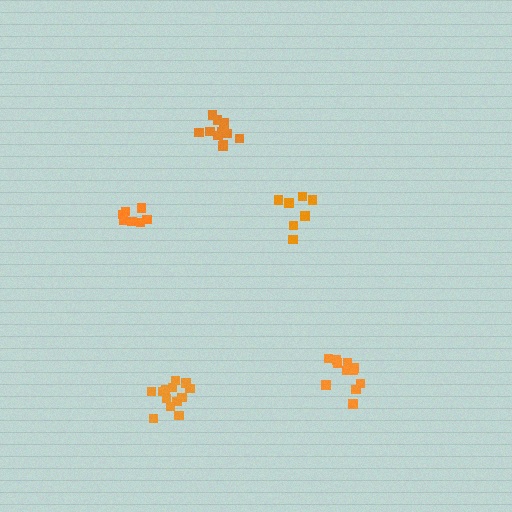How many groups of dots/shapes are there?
There are 5 groups.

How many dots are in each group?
Group 1: 11 dots, Group 2: 12 dots, Group 3: 13 dots, Group 4: 7 dots, Group 5: 7 dots (50 total).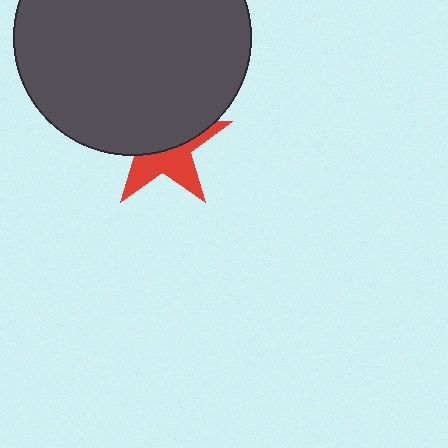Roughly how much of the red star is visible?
A small part of it is visible (roughly 44%).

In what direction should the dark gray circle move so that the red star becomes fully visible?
The dark gray circle should move up. That is the shortest direction to clear the overlap and leave the red star fully visible.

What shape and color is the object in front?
The object in front is a dark gray circle.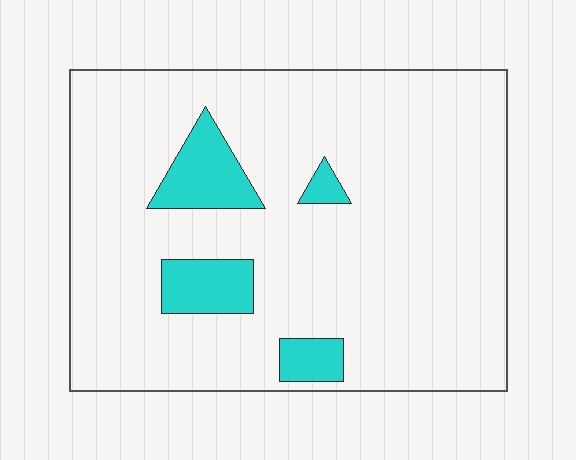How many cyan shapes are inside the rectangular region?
4.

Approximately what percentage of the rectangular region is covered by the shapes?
Approximately 10%.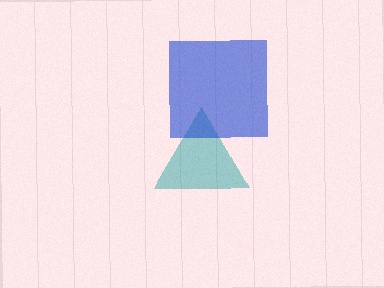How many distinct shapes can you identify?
There are 2 distinct shapes: a teal triangle, a blue square.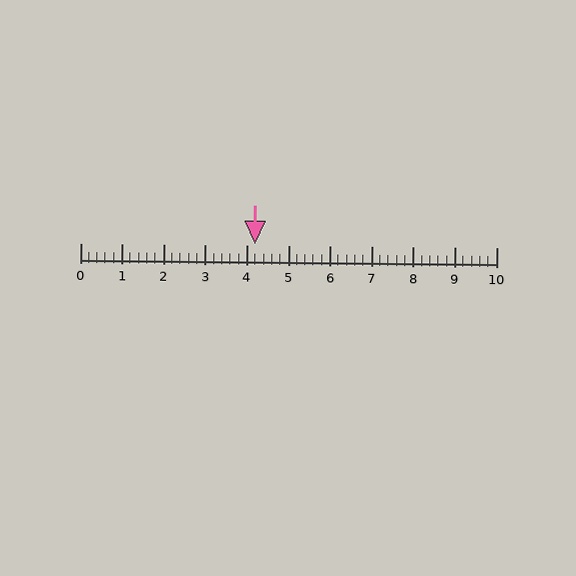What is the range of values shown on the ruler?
The ruler shows values from 0 to 10.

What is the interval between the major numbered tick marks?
The major tick marks are spaced 1 units apart.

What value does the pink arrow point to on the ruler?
The pink arrow points to approximately 4.2.